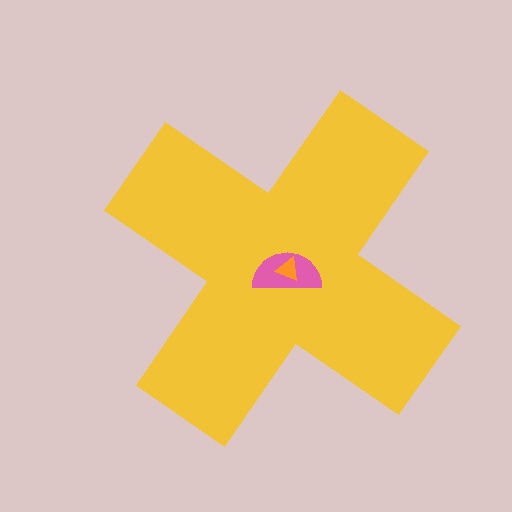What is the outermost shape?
The yellow cross.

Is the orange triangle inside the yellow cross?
Yes.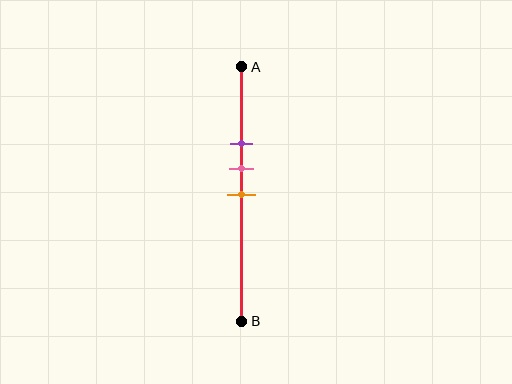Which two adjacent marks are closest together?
The pink and orange marks are the closest adjacent pair.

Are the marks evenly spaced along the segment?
Yes, the marks are approximately evenly spaced.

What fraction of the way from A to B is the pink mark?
The pink mark is approximately 40% (0.4) of the way from A to B.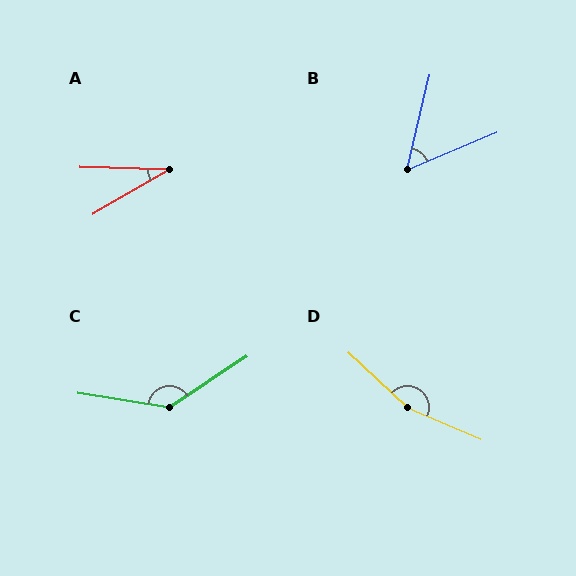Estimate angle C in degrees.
Approximately 137 degrees.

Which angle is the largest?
D, at approximately 160 degrees.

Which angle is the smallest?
A, at approximately 32 degrees.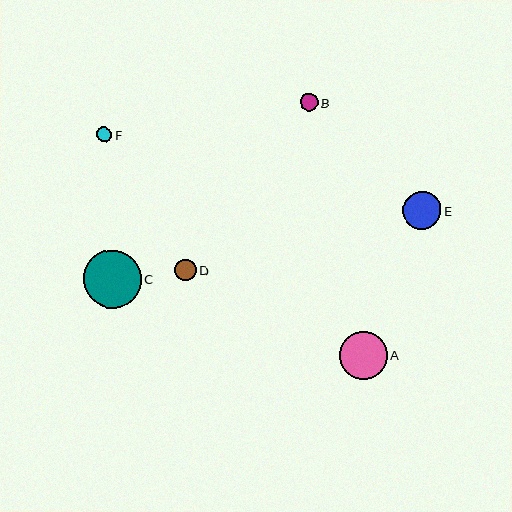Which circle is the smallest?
Circle F is the smallest with a size of approximately 15 pixels.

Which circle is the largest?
Circle C is the largest with a size of approximately 58 pixels.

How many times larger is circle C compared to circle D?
Circle C is approximately 2.7 times the size of circle D.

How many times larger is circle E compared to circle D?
Circle E is approximately 1.8 times the size of circle D.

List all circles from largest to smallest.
From largest to smallest: C, A, E, D, B, F.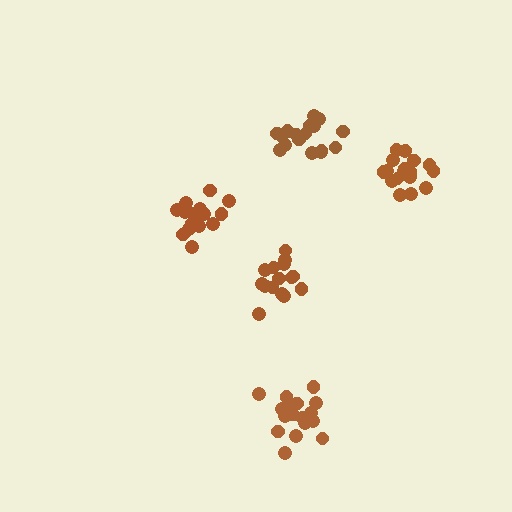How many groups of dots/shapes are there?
There are 5 groups.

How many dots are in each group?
Group 1: 18 dots, Group 2: 17 dots, Group 3: 15 dots, Group 4: 17 dots, Group 5: 18 dots (85 total).